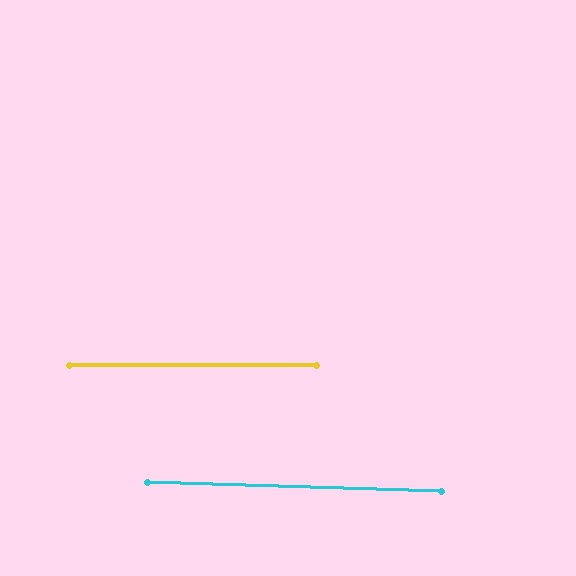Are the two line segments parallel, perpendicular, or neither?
Parallel — their directions differ by only 1.8°.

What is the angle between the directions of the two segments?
Approximately 2 degrees.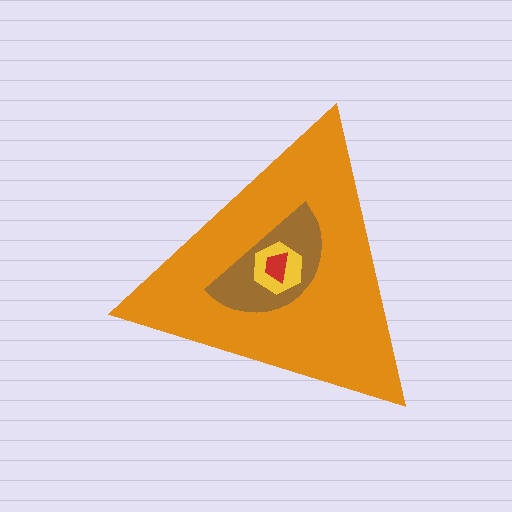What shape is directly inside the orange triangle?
The brown semicircle.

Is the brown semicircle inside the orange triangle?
Yes.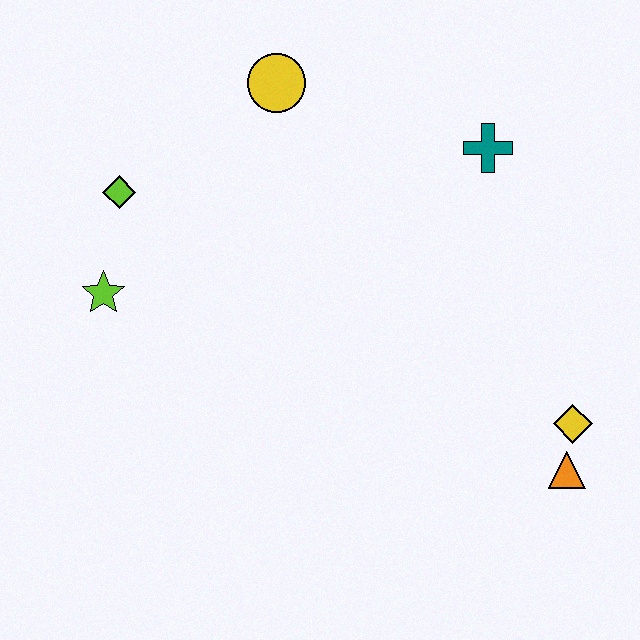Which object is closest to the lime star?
The lime diamond is closest to the lime star.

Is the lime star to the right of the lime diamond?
No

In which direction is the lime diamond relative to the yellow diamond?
The lime diamond is to the left of the yellow diamond.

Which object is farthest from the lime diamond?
The orange triangle is farthest from the lime diamond.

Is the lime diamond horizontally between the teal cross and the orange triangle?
No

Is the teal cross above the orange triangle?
Yes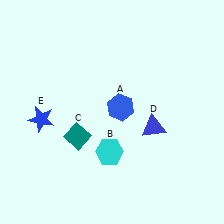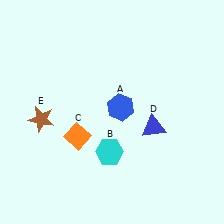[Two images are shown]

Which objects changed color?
C changed from teal to orange. E changed from blue to brown.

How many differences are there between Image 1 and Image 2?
There are 2 differences between the two images.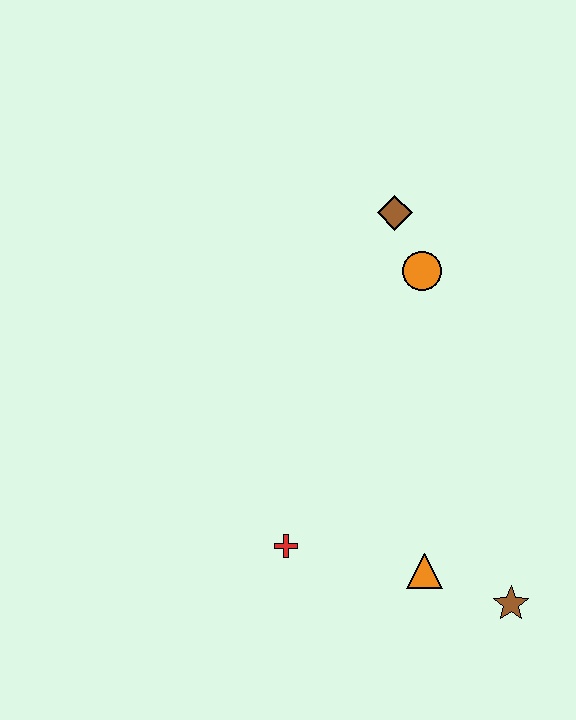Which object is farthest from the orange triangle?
The brown diamond is farthest from the orange triangle.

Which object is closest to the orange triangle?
The brown star is closest to the orange triangle.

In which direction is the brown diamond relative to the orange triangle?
The brown diamond is above the orange triangle.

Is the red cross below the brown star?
No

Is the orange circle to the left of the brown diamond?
No